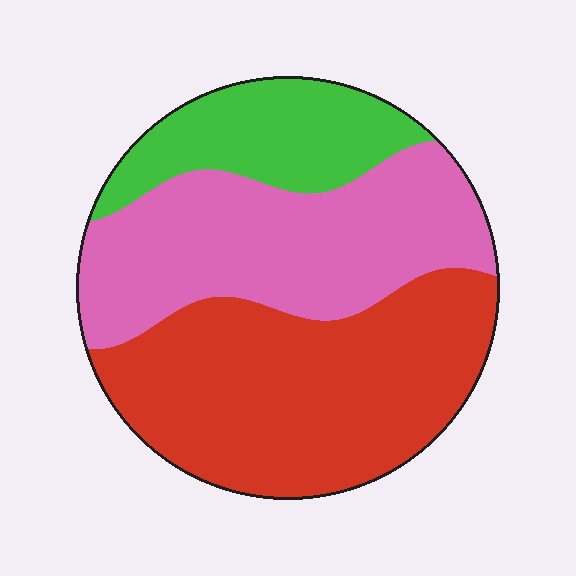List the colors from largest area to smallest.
From largest to smallest: red, pink, green.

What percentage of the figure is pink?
Pink covers about 35% of the figure.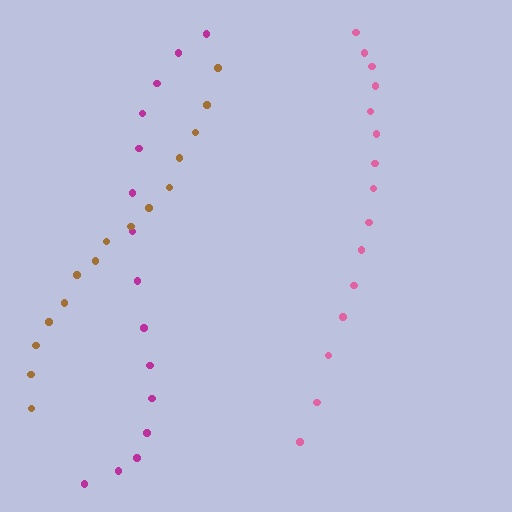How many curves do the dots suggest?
There are 3 distinct paths.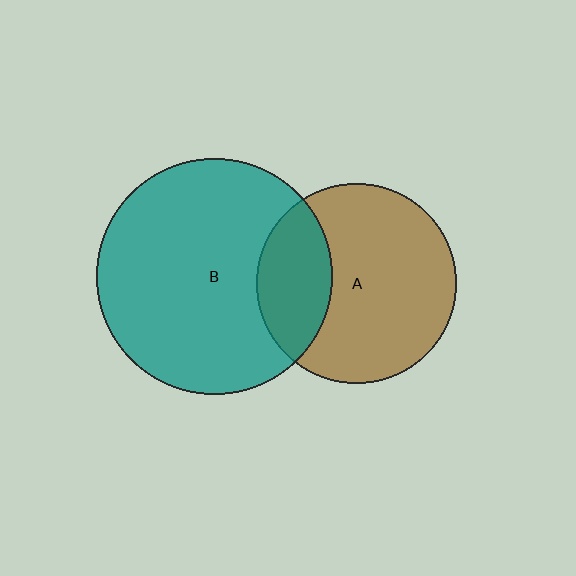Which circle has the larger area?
Circle B (teal).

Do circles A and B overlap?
Yes.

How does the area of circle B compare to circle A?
Approximately 1.4 times.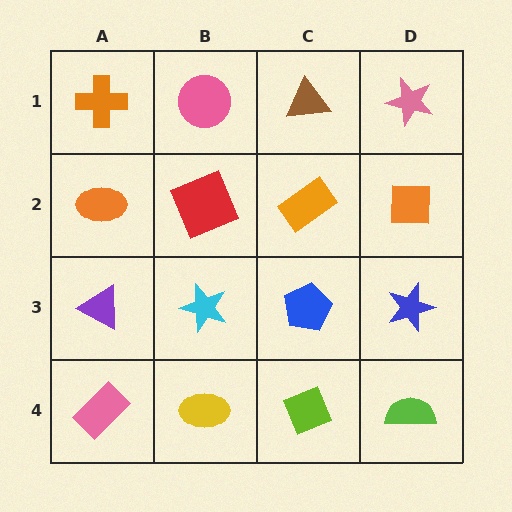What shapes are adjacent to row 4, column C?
A blue pentagon (row 3, column C), a yellow ellipse (row 4, column B), a lime semicircle (row 4, column D).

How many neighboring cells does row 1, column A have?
2.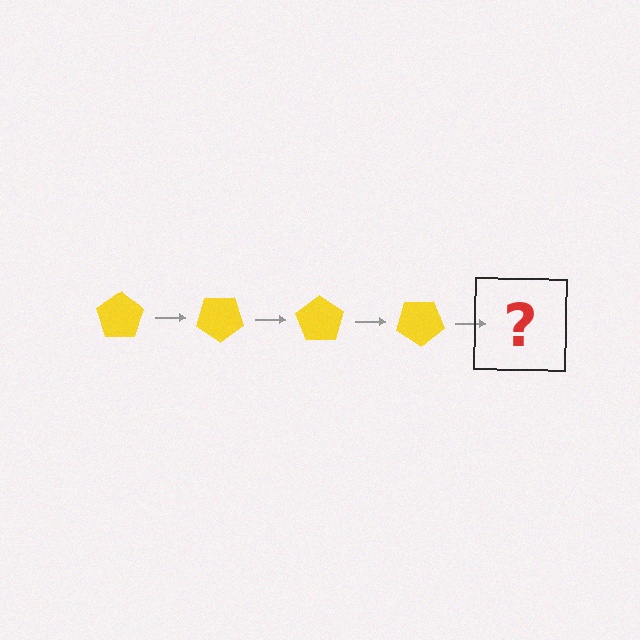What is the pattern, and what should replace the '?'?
The pattern is that the pentagon rotates 35 degrees each step. The '?' should be a yellow pentagon rotated 140 degrees.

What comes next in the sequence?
The next element should be a yellow pentagon rotated 140 degrees.